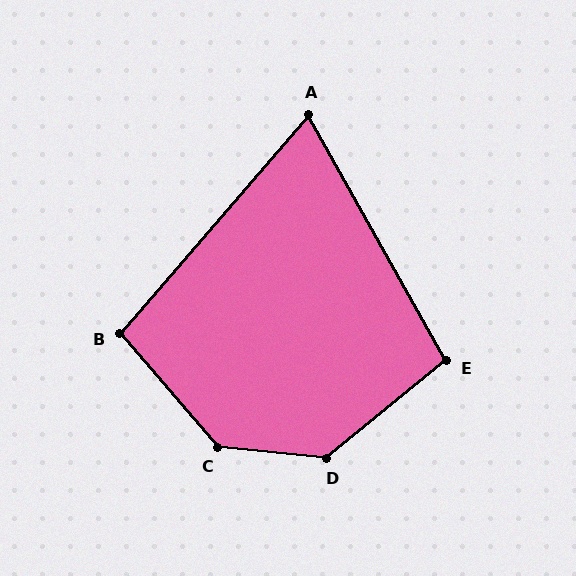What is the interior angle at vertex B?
Approximately 99 degrees (obtuse).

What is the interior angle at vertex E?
Approximately 100 degrees (obtuse).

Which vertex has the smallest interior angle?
A, at approximately 70 degrees.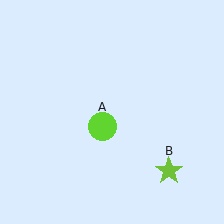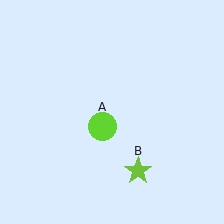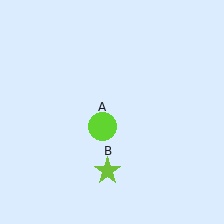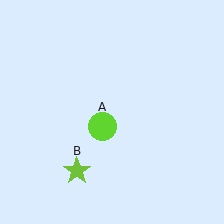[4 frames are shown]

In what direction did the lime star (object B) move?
The lime star (object B) moved left.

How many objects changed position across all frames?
1 object changed position: lime star (object B).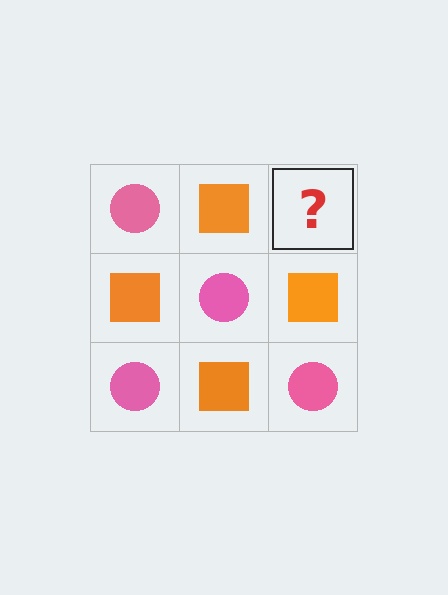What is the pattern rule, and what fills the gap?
The rule is that it alternates pink circle and orange square in a checkerboard pattern. The gap should be filled with a pink circle.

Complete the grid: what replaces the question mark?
The question mark should be replaced with a pink circle.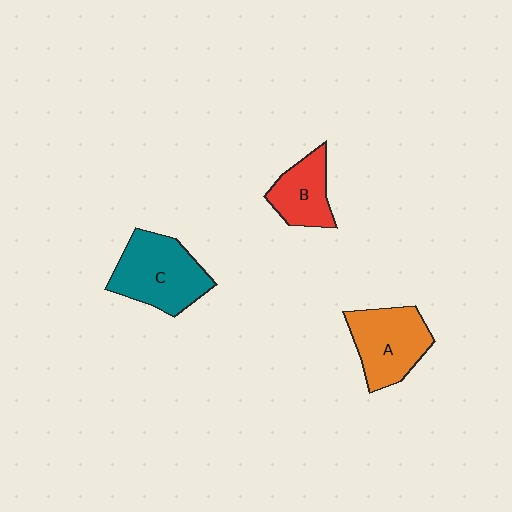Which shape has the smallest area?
Shape B (red).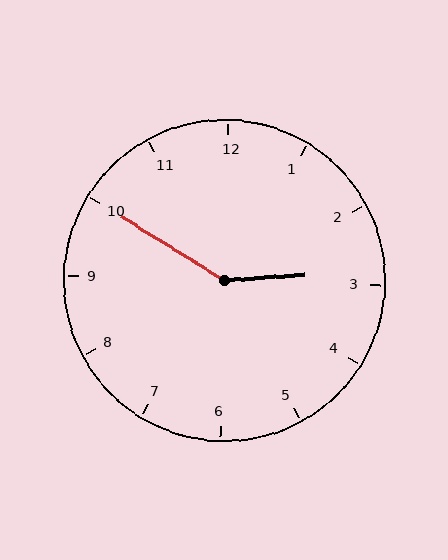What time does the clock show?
2:50.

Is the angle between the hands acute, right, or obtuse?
It is obtuse.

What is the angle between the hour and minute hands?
Approximately 145 degrees.